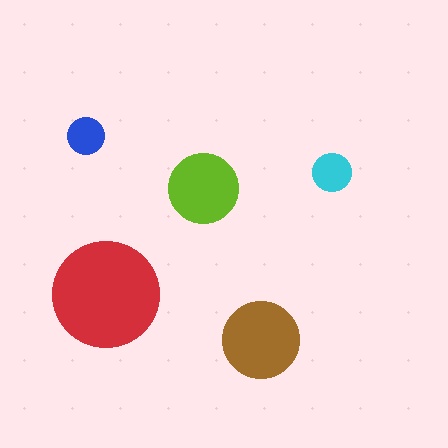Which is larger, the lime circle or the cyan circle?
The lime one.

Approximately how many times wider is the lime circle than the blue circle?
About 2 times wider.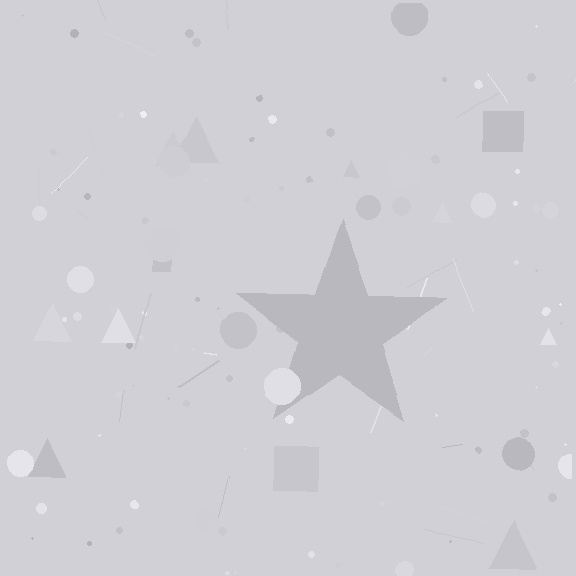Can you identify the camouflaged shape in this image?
The camouflaged shape is a star.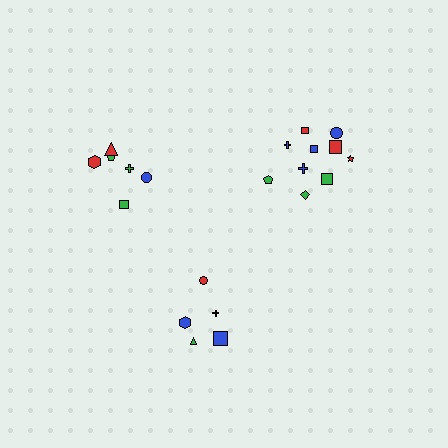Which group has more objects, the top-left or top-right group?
The top-right group.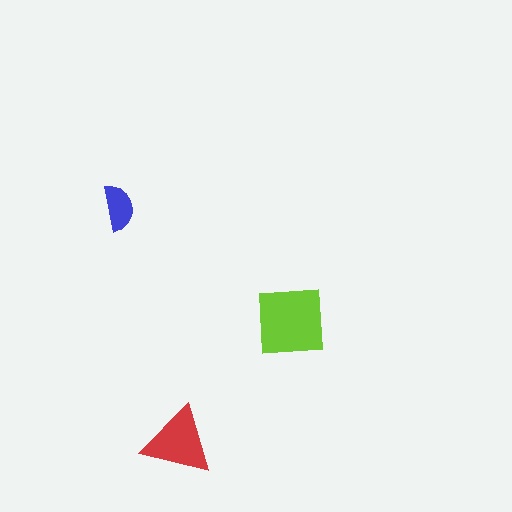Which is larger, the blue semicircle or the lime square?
The lime square.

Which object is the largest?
The lime square.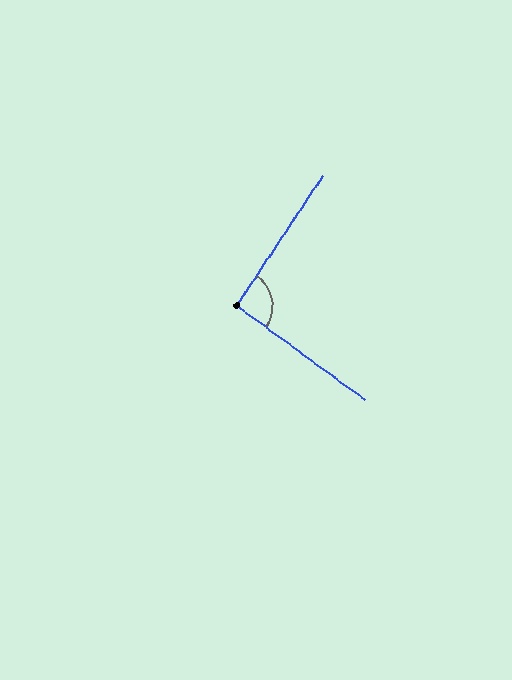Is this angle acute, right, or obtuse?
It is approximately a right angle.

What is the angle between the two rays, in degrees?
Approximately 93 degrees.